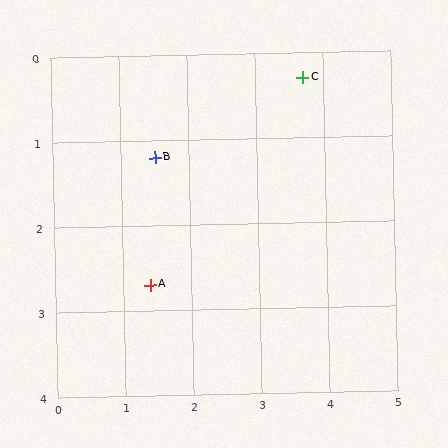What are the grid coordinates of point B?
Point B is at approximately (1.5, 1.2).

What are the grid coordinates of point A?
Point A is at approximately (1.4, 2.7).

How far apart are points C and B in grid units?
Points C and B are about 2.4 grid units apart.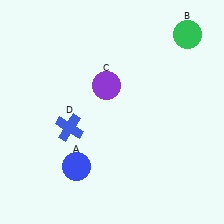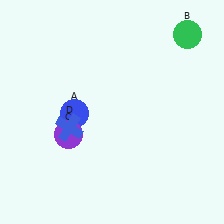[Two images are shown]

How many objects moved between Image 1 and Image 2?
2 objects moved between the two images.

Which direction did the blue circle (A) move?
The blue circle (A) moved up.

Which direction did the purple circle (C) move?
The purple circle (C) moved down.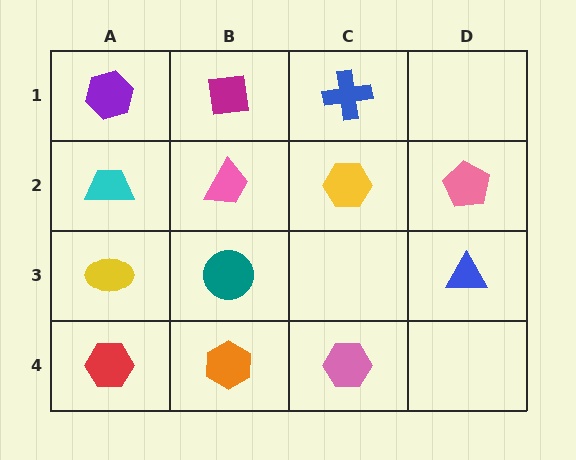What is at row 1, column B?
A magenta square.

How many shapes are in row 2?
4 shapes.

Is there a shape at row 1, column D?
No, that cell is empty.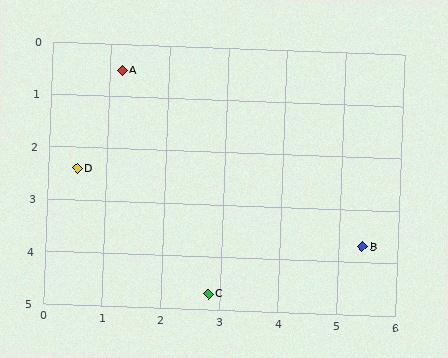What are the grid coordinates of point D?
Point D is at approximately (0.5, 2.4).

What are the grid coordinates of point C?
Point C is at approximately (2.8, 4.7).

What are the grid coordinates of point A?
Point A is at approximately (1.2, 0.5).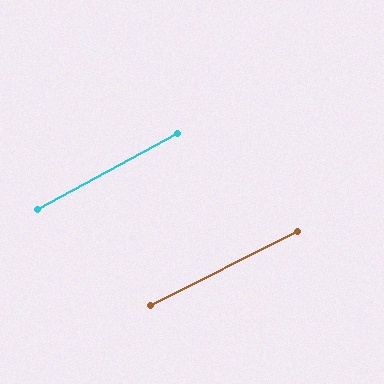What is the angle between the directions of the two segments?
Approximately 2 degrees.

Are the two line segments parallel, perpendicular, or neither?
Parallel — their directions differ by only 1.9°.